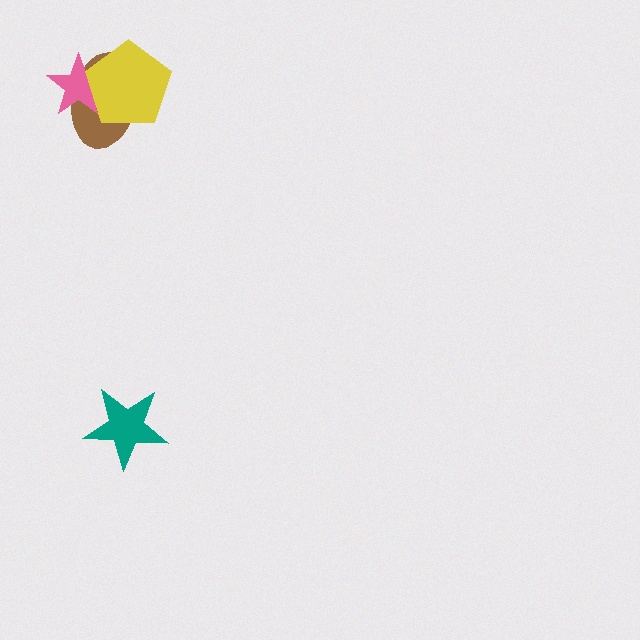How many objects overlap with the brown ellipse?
2 objects overlap with the brown ellipse.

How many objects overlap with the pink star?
2 objects overlap with the pink star.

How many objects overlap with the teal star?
0 objects overlap with the teal star.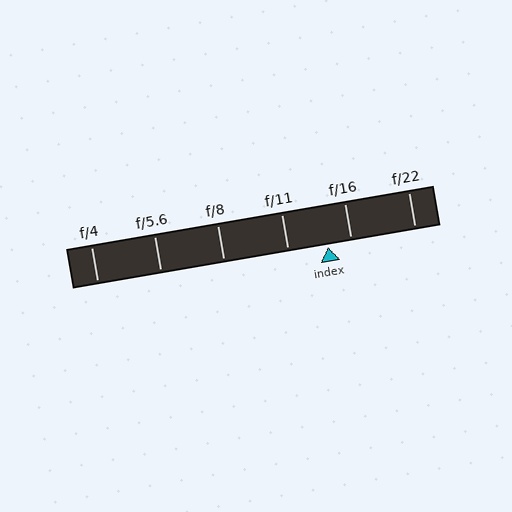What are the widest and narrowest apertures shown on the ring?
The widest aperture shown is f/4 and the narrowest is f/22.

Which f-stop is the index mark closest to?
The index mark is closest to f/16.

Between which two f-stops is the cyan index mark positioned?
The index mark is between f/11 and f/16.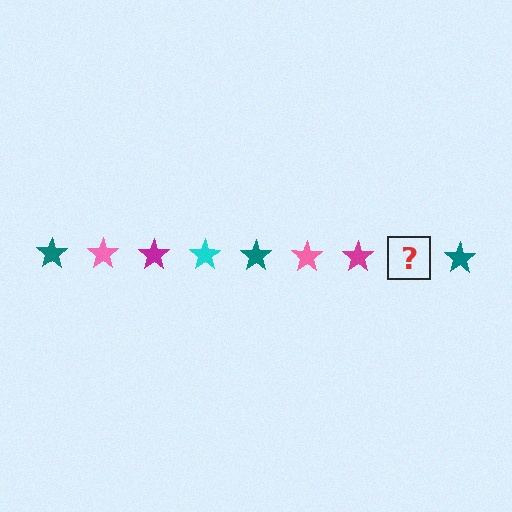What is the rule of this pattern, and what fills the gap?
The rule is that the pattern cycles through teal, pink, magenta, cyan stars. The gap should be filled with a cyan star.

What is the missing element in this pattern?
The missing element is a cyan star.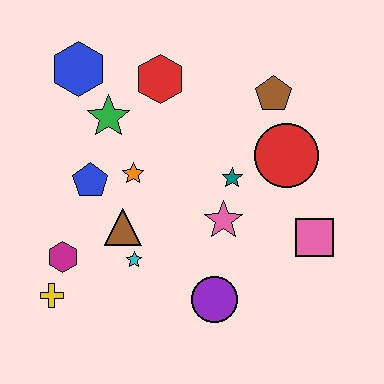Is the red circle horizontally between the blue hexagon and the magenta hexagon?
No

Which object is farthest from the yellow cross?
The brown pentagon is farthest from the yellow cross.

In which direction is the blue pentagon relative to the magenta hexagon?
The blue pentagon is above the magenta hexagon.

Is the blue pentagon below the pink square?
No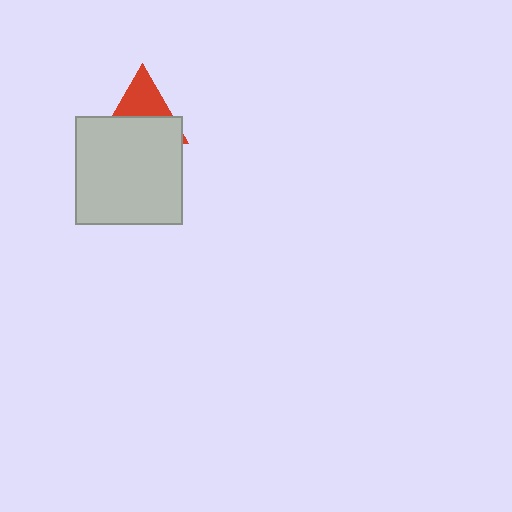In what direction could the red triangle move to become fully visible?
The red triangle could move up. That would shift it out from behind the light gray square entirely.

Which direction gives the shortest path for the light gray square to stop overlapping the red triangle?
Moving down gives the shortest separation.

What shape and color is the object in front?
The object in front is a light gray square.